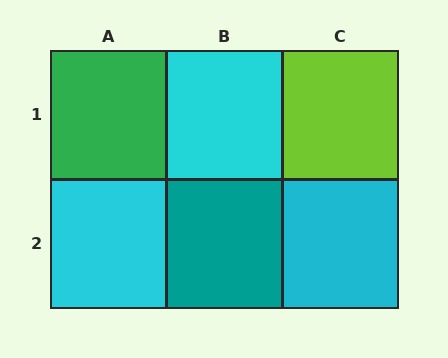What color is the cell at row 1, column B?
Cyan.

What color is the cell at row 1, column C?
Lime.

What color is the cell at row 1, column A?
Green.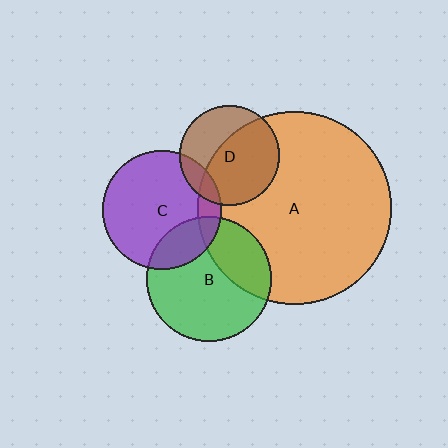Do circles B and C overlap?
Yes.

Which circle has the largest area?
Circle A (orange).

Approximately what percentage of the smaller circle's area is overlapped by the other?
Approximately 20%.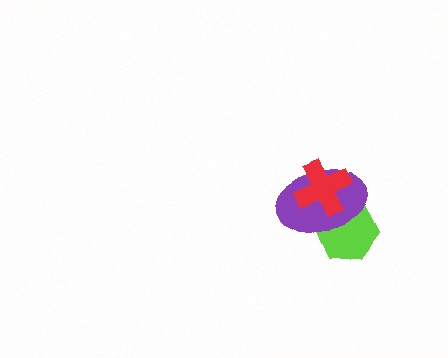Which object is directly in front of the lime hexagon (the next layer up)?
The purple ellipse is directly in front of the lime hexagon.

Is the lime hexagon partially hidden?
Yes, it is partially covered by another shape.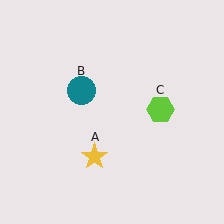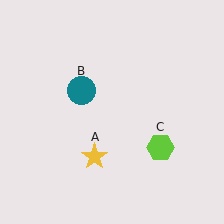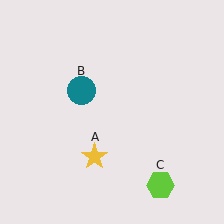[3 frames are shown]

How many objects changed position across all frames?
1 object changed position: lime hexagon (object C).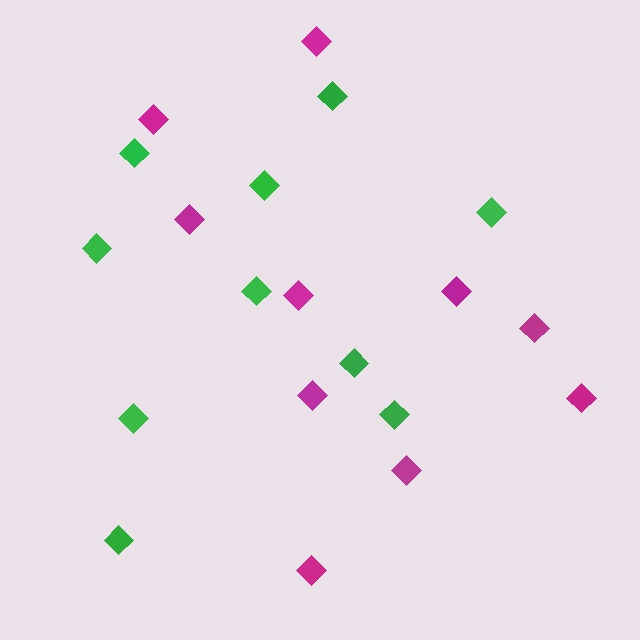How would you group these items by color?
There are 2 groups: one group of magenta diamonds (10) and one group of green diamonds (10).